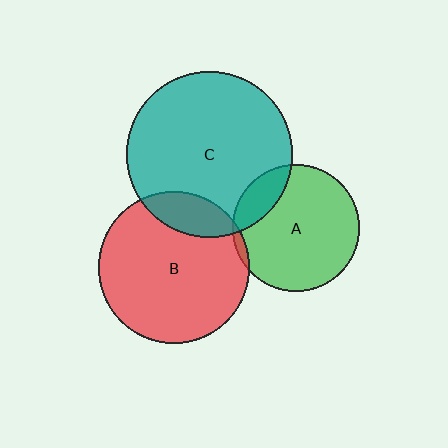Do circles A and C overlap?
Yes.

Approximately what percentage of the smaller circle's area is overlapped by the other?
Approximately 15%.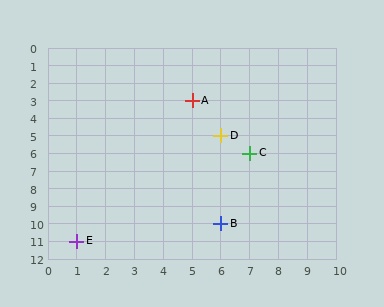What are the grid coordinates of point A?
Point A is at grid coordinates (5, 3).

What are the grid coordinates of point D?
Point D is at grid coordinates (6, 5).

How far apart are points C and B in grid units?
Points C and B are 1 column and 4 rows apart (about 4.1 grid units diagonally).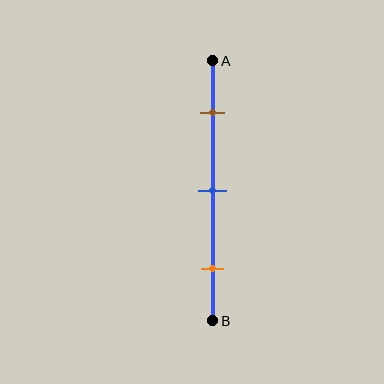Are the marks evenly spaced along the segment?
Yes, the marks are approximately evenly spaced.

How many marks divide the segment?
There are 3 marks dividing the segment.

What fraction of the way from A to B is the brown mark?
The brown mark is approximately 20% (0.2) of the way from A to B.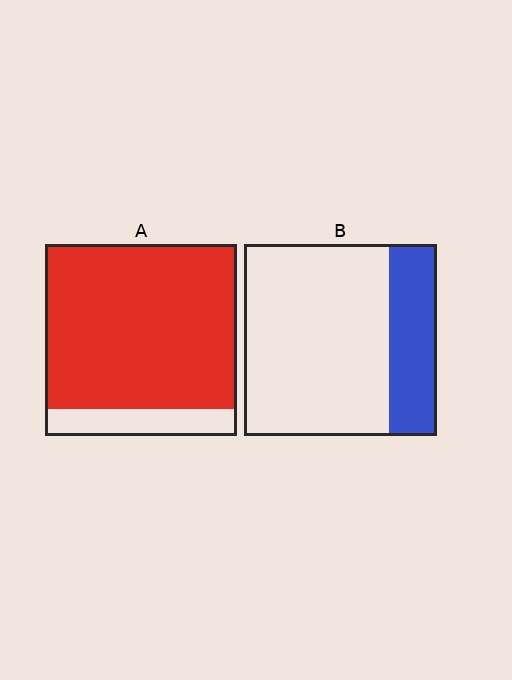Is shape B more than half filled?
No.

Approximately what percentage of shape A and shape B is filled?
A is approximately 85% and B is approximately 25%.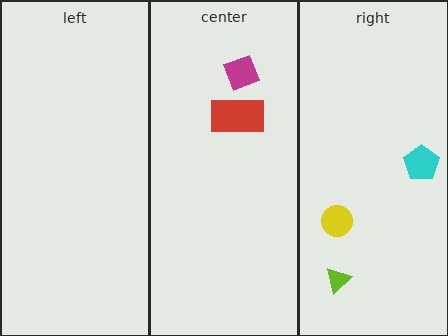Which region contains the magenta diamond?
The center region.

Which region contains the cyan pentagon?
The right region.